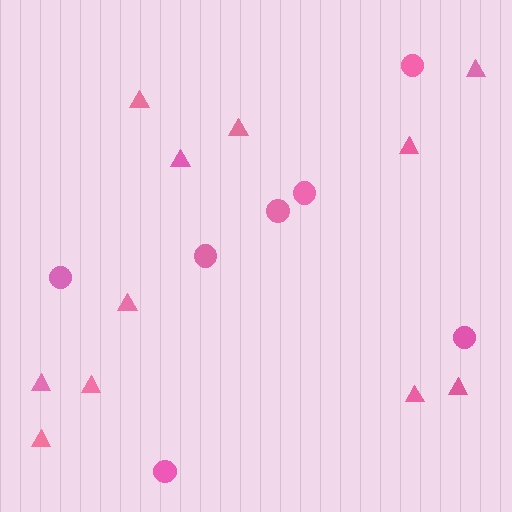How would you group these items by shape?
There are 2 groups: one group of circles (7) and one group of triangles (11).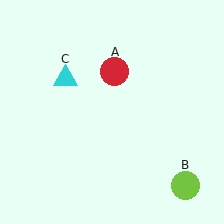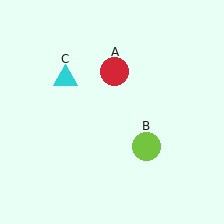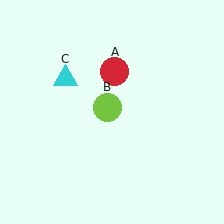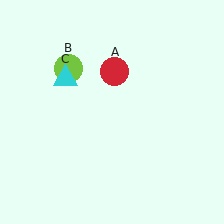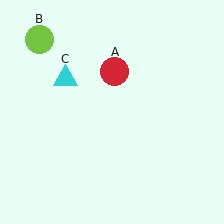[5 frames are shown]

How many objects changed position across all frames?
1 object changed position: lime circle (object B).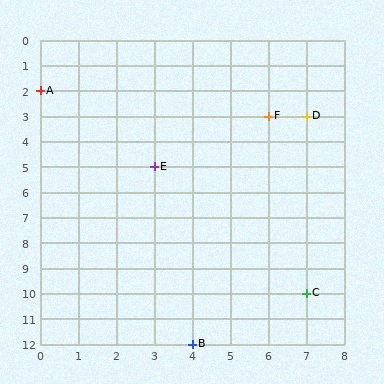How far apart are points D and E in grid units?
Points D and E are 4 columns and 2 rows apart (about 4.5 grid units diagonally).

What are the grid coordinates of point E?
Point E is at grid coordinates (3, 5).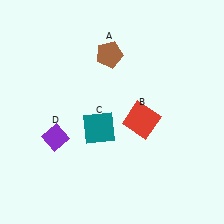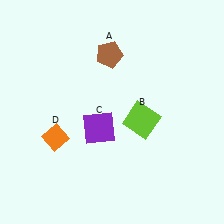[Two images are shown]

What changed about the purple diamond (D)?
In Image 1, D is purple. In Image 2, it changed to orange.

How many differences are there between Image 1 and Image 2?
There are 3 differences between the two images.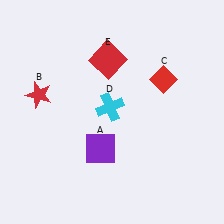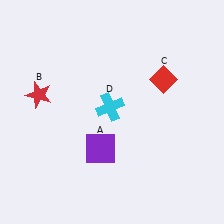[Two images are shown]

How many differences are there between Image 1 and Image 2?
There is 1 difference between the two images.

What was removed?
The red square (E) was removed in Image 2.